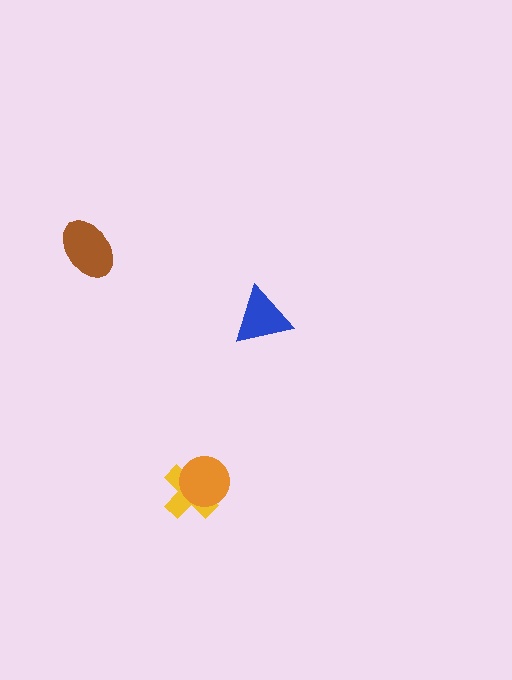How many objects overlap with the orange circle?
1 object overlaps with the orange circle.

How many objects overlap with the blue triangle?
0 objects overlap with the blue triangle.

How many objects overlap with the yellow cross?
1 object overlaps with the yellow cross.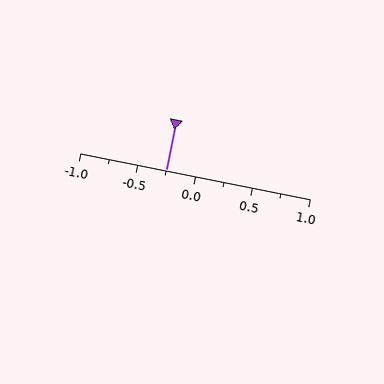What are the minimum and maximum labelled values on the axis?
The axis runs from -1.0 to 1.0.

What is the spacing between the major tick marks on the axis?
The major ticks are spaced 0.5 apart.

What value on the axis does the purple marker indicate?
The marker indicates approximately -0.25.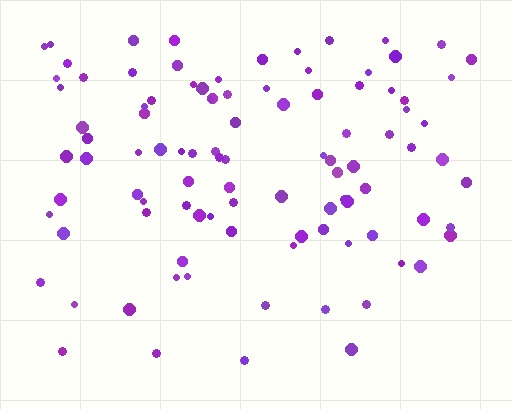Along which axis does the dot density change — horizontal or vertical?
Vertical.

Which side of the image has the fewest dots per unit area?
The bottom.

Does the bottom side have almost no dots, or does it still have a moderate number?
Still a moderate number, just noticeably fewer than the top.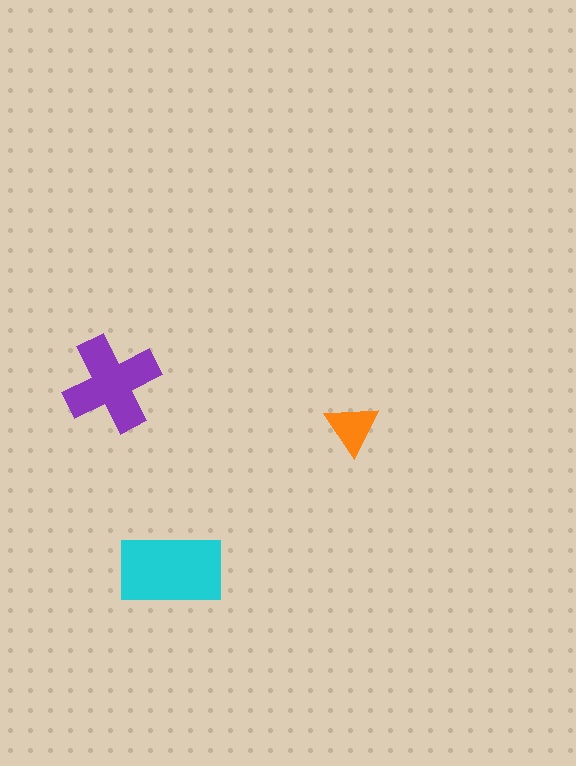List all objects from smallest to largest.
The orange triangle, the purple cross, the cyan rectangle.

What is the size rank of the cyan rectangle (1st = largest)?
1st.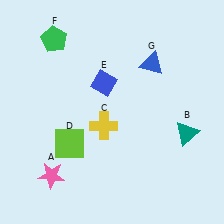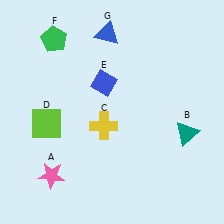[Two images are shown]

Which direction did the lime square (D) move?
The lime square (D) moved left.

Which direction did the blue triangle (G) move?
The blue triangle (G) moved left.